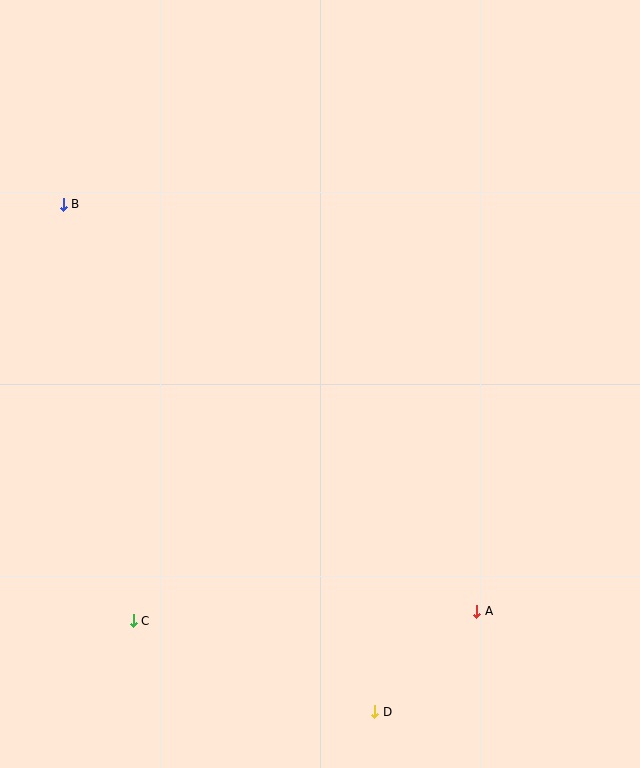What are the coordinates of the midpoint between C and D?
The midpoint between C and D is at (254, 666).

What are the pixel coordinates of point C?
Point C is at (133, 621).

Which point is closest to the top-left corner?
Point B is closest to the top-left corner.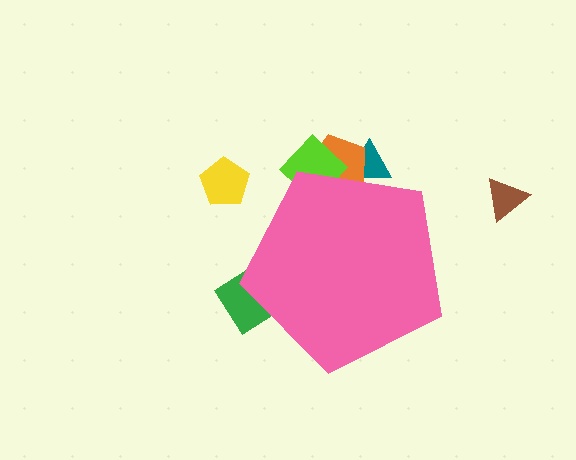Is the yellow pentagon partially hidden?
No, the yellow pentagon is fully visible.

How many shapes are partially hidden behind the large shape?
4 shapes are partially hidden.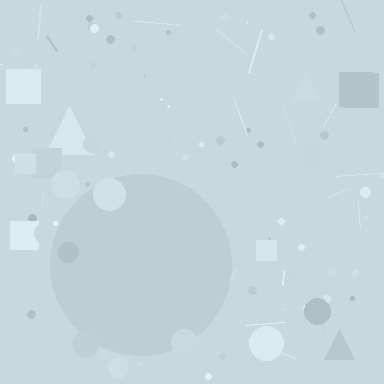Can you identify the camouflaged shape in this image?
The camouflaged shape is a circle.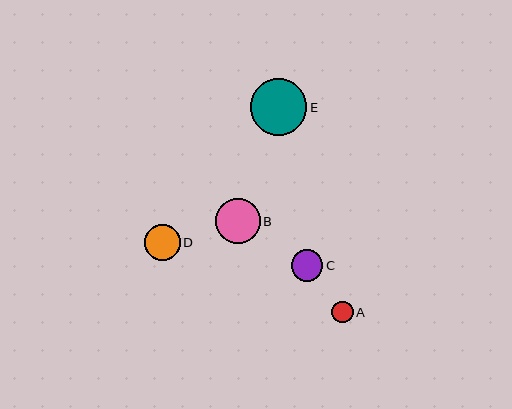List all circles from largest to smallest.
From largest to smallest: E, B, D, C, A.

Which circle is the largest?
Circle E is the largest with a size of approximately 56 pixels.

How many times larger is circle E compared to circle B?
Circle E is approximately 1.3 times the size of circle B.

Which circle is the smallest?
Circle A is the smallest with a size of approximately 21 pixels.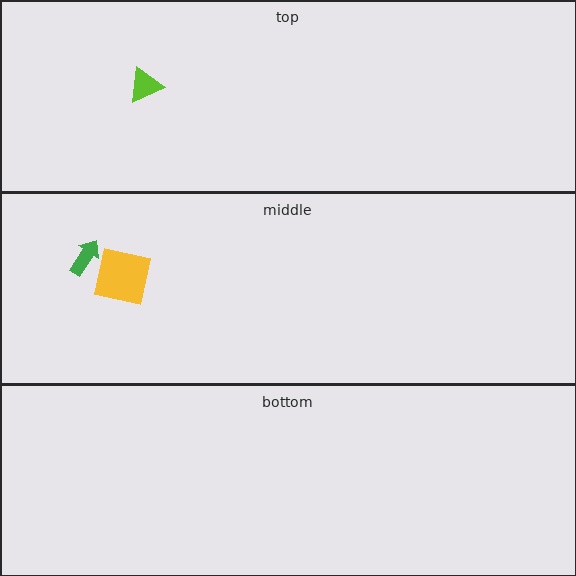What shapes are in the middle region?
The green arrow, the yellow square.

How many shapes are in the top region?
1.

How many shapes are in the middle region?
2.